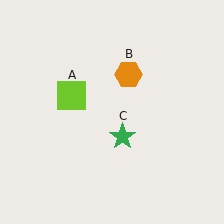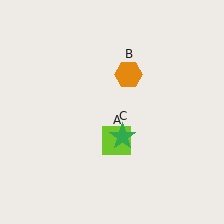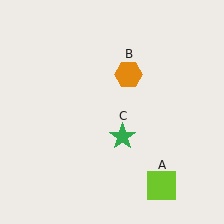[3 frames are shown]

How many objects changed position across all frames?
1 object changed position: lime square (object A).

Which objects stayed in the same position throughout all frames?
Orange hexagon (object B) and green star (object C) remained stationary.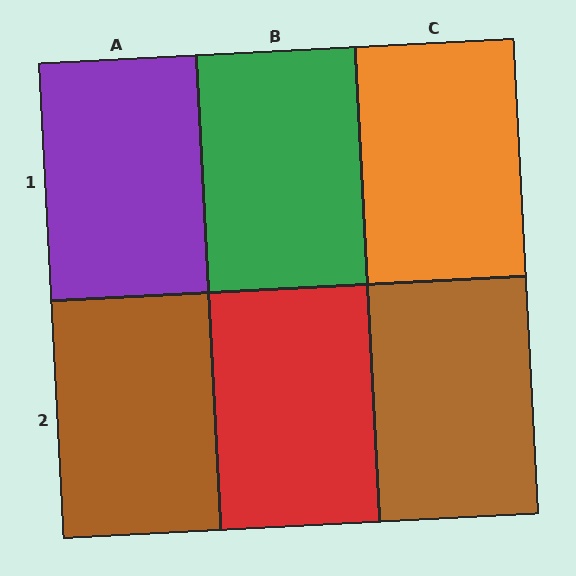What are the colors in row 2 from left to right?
Brown, red, brown.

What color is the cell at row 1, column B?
Green.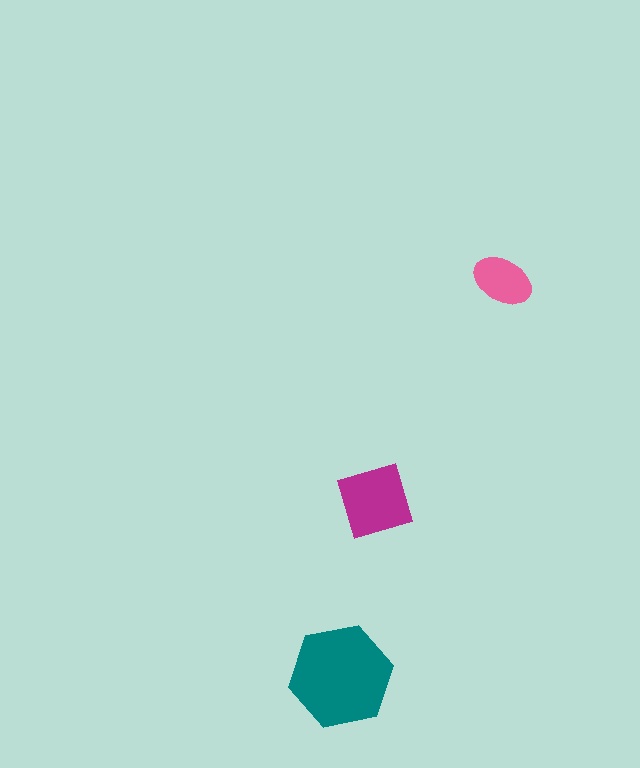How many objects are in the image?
There are 3 objects in the image.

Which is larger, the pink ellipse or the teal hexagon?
The teal hexagon.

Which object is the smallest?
The pink ellipse.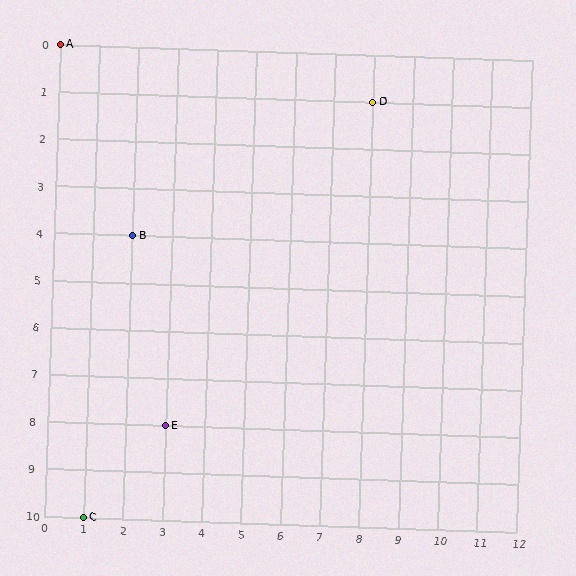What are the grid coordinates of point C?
Point C is at grid coordinates (1, 10).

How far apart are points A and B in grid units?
Points A and B are 2 columns and 4 rows apart (about 4.5 grid units diagonally).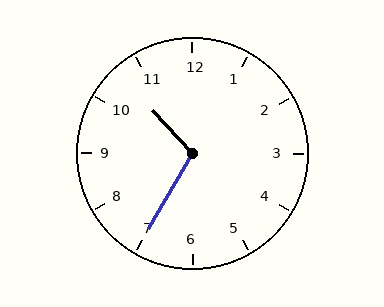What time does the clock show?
10:35.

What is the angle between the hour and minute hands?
Approximately 108 degrees.